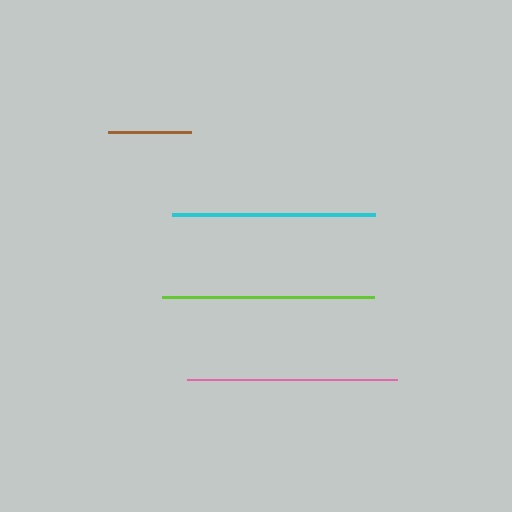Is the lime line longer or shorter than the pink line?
The lime line is longer than the pink line.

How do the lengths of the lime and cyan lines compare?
The lime and cyan lines are approximately the same length.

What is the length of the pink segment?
The pink segment is approximately 209 pixels long.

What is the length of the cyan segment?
The cyan segment is approximately 203 pixels long.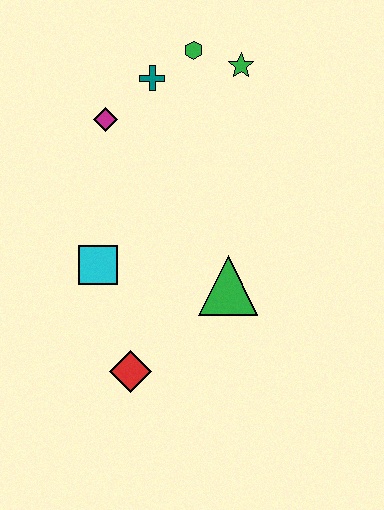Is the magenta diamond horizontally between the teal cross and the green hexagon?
No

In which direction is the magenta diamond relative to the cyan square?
The magenta diamond is above the cyan square.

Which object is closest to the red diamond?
The cyan square is closest to the red diamond.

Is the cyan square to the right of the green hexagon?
No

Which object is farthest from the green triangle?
The green hexagon is farthest from the green triangle.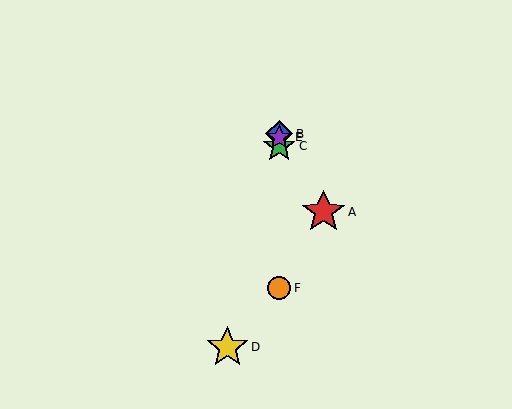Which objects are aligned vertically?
Objects B, C, E, F are aligned vertically.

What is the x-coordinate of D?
Object D is at x≈227.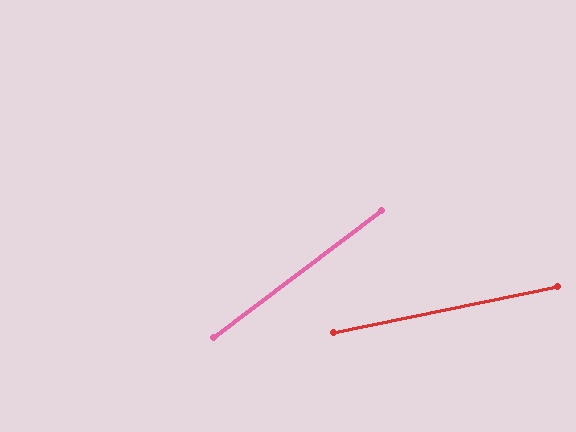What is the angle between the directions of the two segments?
Approximately 25 degrees.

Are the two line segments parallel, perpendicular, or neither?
Neither parallel nor perpendicular — they differ by about 25°.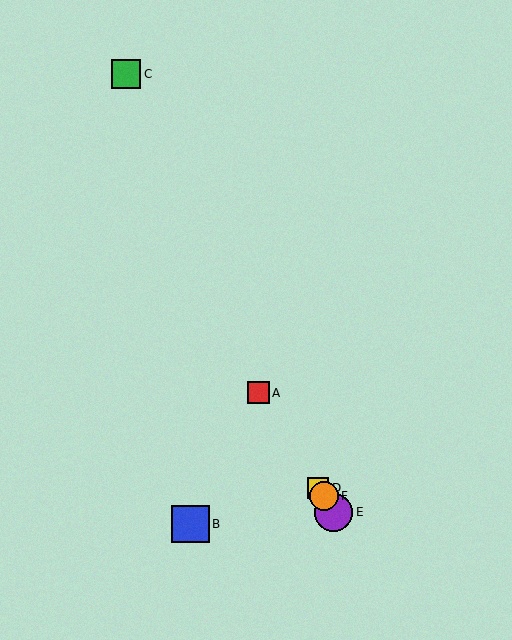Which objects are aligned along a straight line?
Objects A, D, E, F are aligned along a straight line.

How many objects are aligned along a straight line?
4 objects (A, D, E, F) are aligned along a straight line.